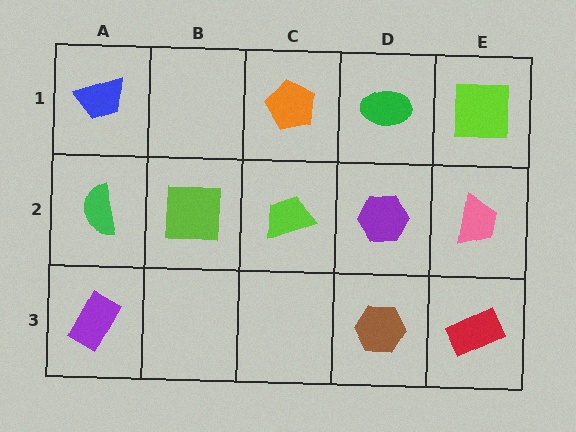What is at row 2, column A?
A green semicircle.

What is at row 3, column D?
A brown hexagon.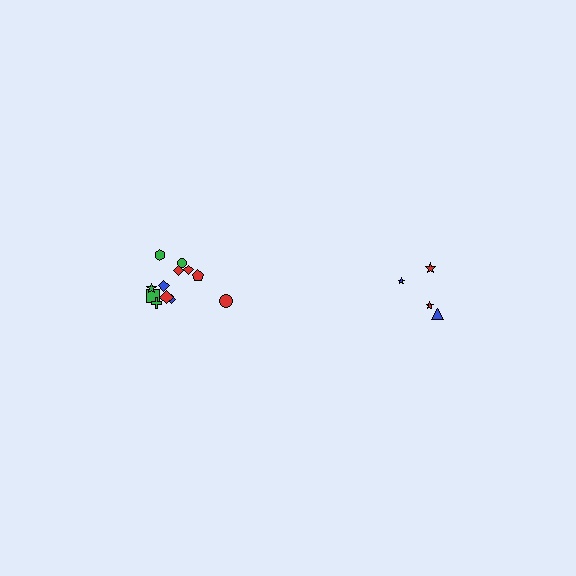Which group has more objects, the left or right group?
The left group.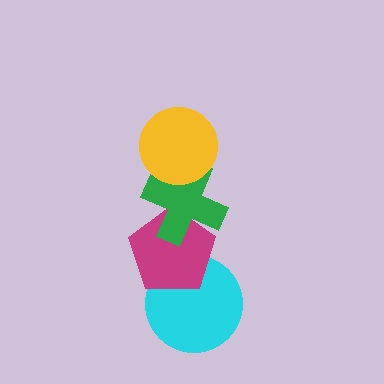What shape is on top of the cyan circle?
The magenta pentagon is on top of the cyan circle.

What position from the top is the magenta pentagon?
The magenta pentagon is 3rd from the top.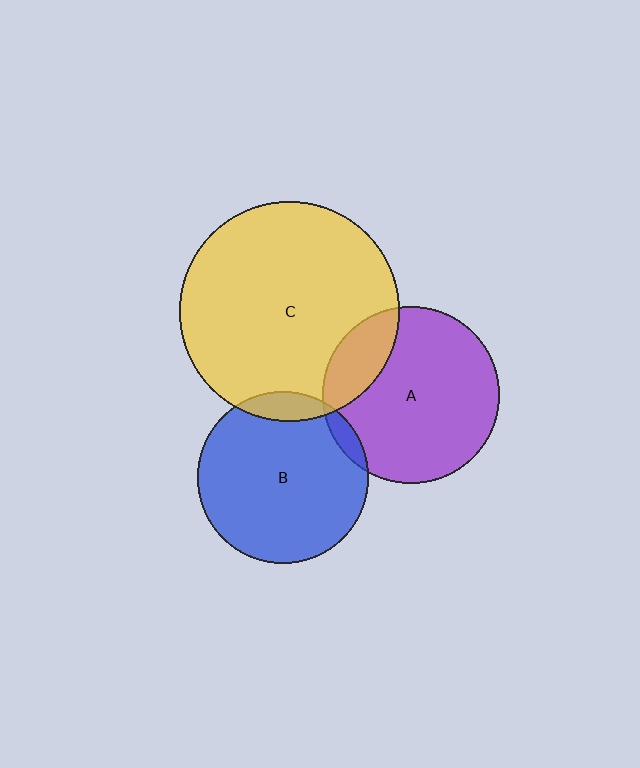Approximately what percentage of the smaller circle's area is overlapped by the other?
Approximately 20%.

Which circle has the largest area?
Circle C (yellow).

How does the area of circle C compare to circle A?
Approximately 1.6 times.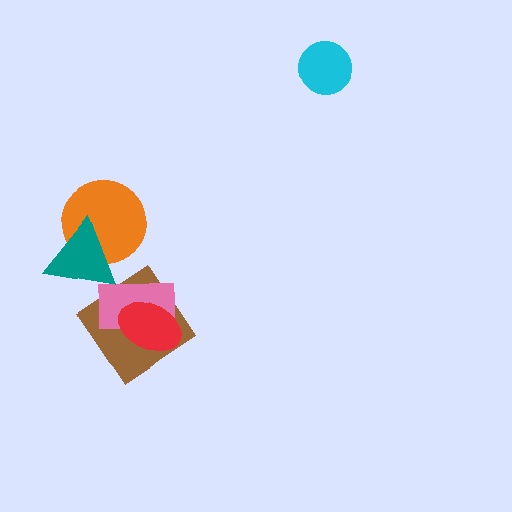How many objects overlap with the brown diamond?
2 objects overlap with the brown diamond.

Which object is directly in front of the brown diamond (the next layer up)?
The pink rectangle is directly in front of the brown diamond.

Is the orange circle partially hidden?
Yes, it is partially covered by another shape.